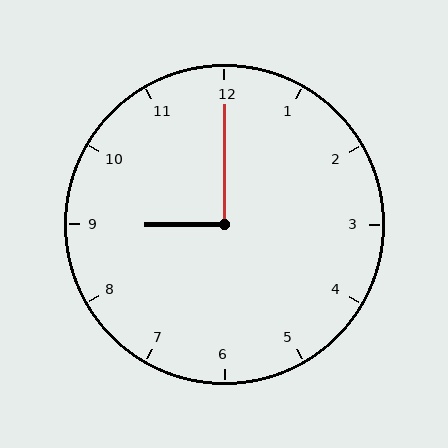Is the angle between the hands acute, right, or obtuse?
It is right.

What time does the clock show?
9:00.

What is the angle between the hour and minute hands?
Approximately 90 degrees.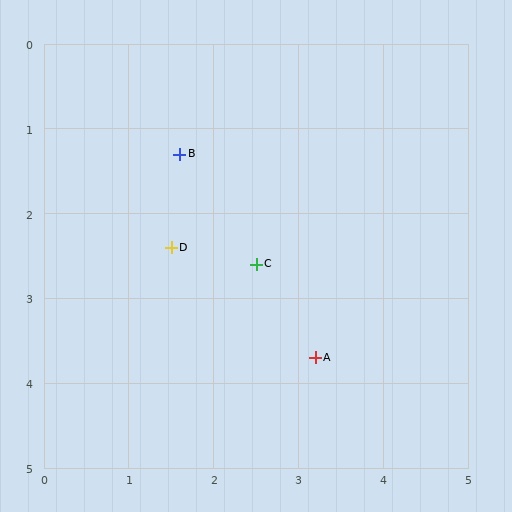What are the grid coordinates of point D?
Point D is at approximately (1.5, 2.4).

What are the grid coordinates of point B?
Point B is at approximately (1.6, 1.3).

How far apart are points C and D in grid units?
Points C and D are about 1.0 grid units apart.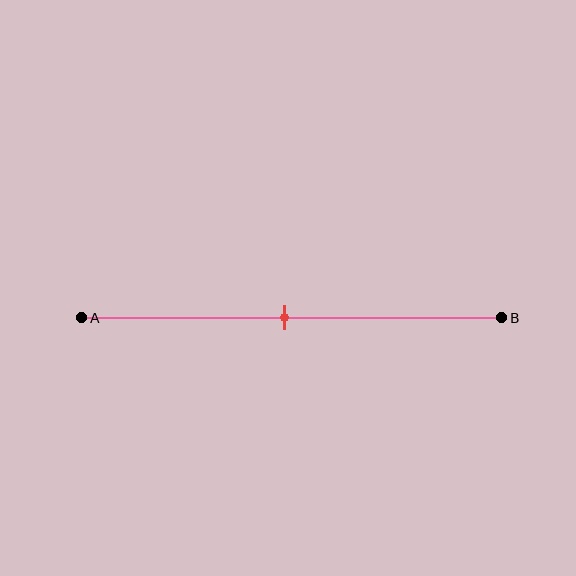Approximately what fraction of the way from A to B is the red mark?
The red mark is approximately 50% of the way from A to B.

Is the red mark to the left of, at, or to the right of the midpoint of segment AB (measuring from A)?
The red mark is approximately at the midpoint of segment AB.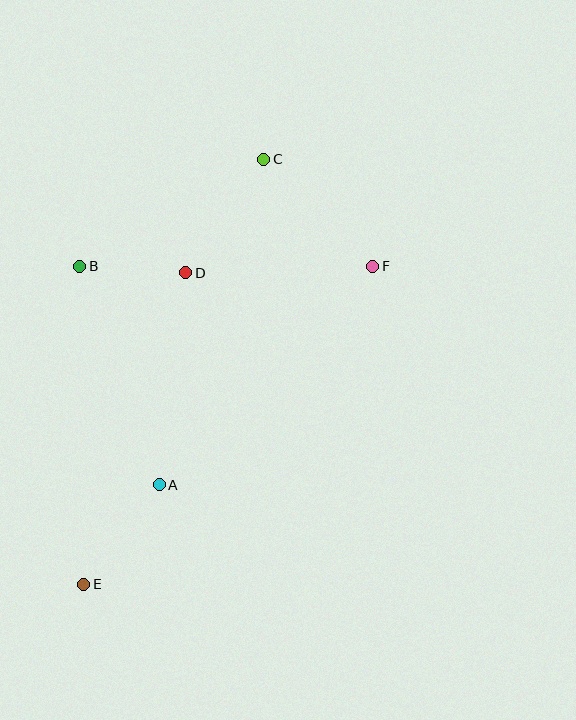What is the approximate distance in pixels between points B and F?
The distance between B and F is approximately 293 pixels.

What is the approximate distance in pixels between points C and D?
The distance between C and D is approximately 138 pixels.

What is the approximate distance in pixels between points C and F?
The distance between C and F is approximately 153 pixels.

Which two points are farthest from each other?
Points C and E are farthest from each other.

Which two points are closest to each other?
Points B and D are closest to each other.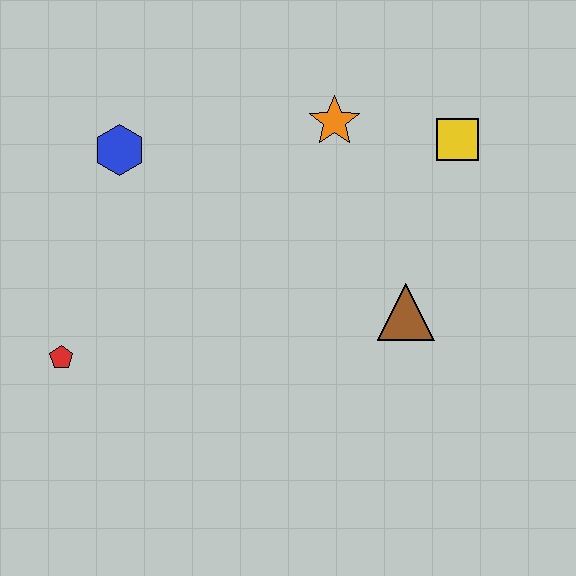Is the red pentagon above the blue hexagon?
No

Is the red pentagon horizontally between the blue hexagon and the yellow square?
No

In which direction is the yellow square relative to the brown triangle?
The yellow square is above the brown triangle.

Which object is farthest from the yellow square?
The red pentagon is farthest from the yellow square.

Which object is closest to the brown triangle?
The yellow square is closest to the brown triangle.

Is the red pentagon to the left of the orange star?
Yes